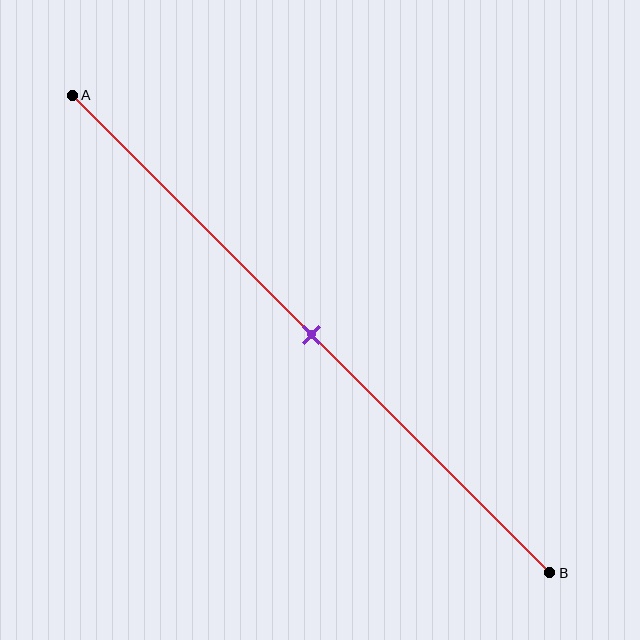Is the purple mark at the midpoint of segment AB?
Yes, the mark is approximately at the midpoint.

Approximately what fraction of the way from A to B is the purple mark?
The purple mark is approximately 50% of the way from A to B.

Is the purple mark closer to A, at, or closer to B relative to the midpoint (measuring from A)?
The purple mark is approximately at the midpoint of segment AB.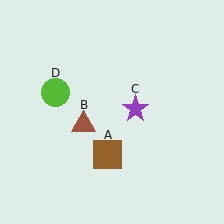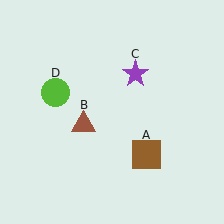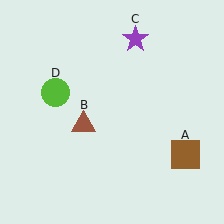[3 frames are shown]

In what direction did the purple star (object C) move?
The purple star (object C) moved up.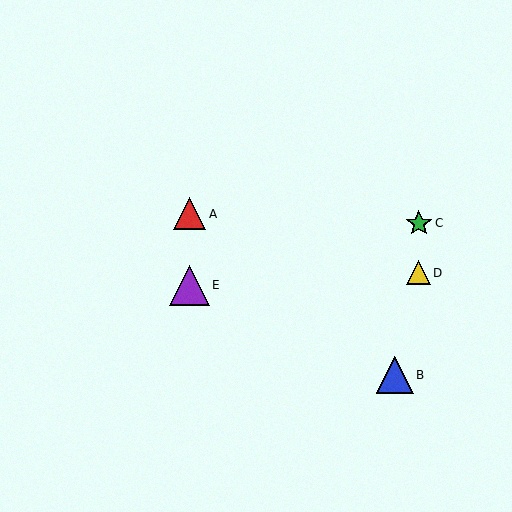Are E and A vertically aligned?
Yes, both are at x≈190.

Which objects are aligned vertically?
Objects A, E are aligned vertically.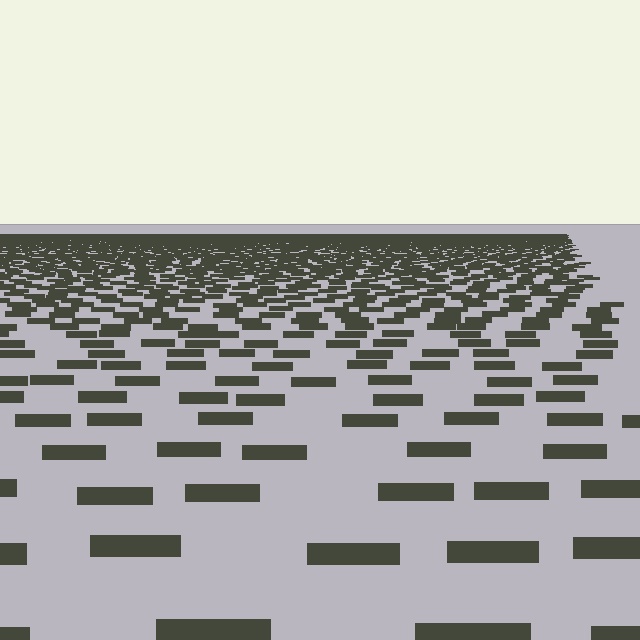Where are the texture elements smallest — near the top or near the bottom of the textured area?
Near the top.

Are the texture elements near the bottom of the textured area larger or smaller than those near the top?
Larger. Near the bottom, elements are closer to the viewer and appear at a bigger on-screen size.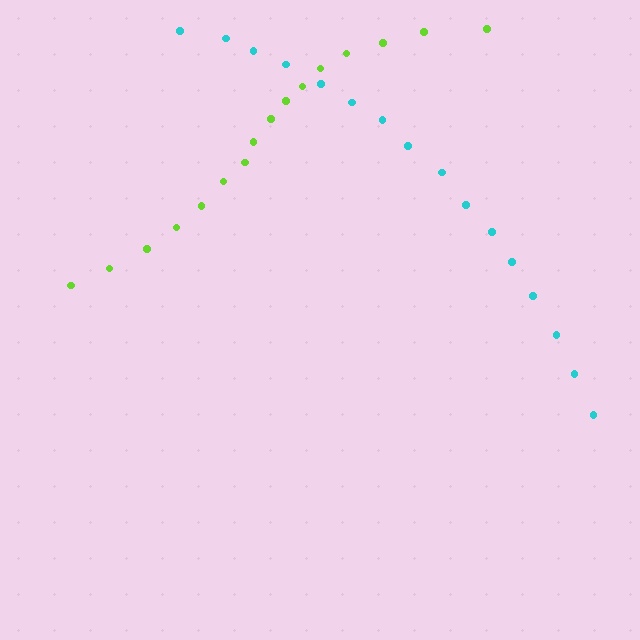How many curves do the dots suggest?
There are 2 distinct paths.